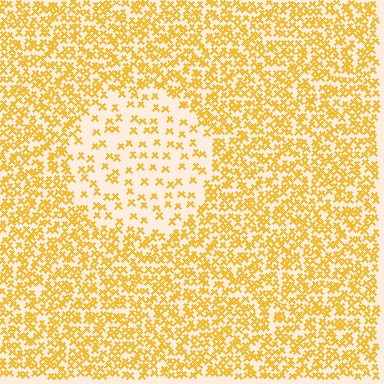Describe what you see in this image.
The image contains small yellow elements arranged at two different densities. A circle-shaped region is visible where the elements are less densely packed than the surrounding area.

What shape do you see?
I see a circle.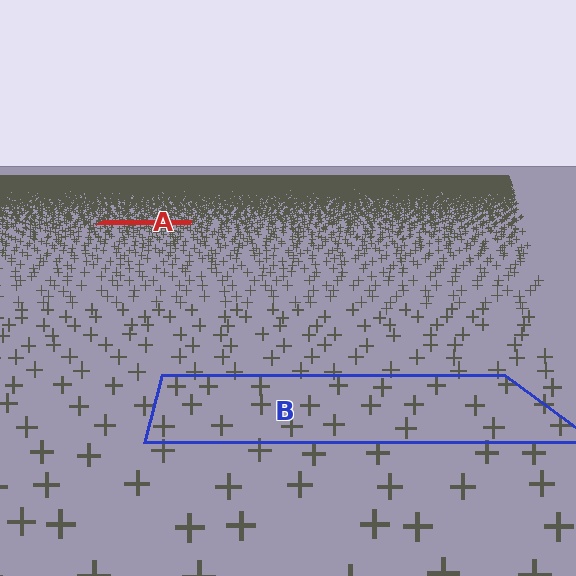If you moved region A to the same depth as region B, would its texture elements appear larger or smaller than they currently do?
They would appear larger. At a closer depth, the same texture elements are projected at a bigger on-screen size.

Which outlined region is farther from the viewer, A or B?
Region A is farther from the viewer — the texture elements inside it appear smaller and more densely packed.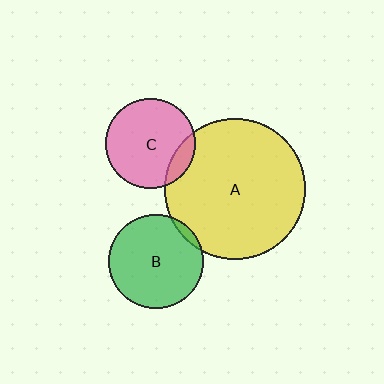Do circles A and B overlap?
Yes.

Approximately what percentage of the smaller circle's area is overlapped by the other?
Approximately 5%.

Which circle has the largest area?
Circle A (yellow).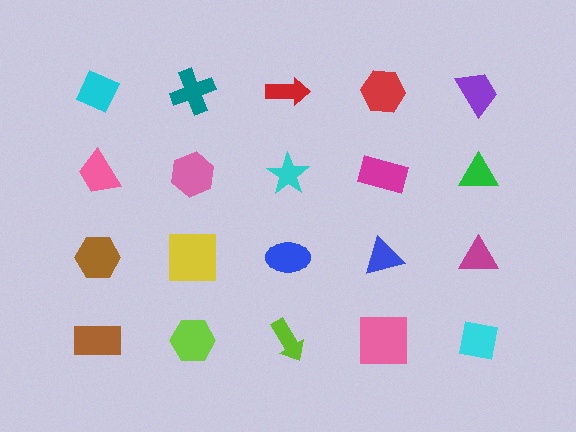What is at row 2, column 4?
A magenta rectangle.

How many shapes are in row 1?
5 shapes.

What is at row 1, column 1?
A cyan diamond.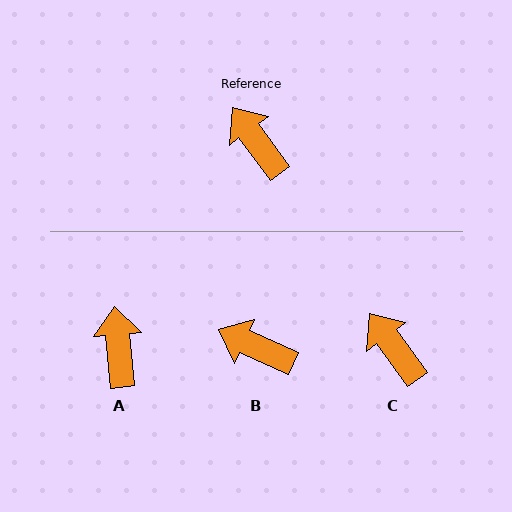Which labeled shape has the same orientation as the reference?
C.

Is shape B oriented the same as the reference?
No, it is off by about 30 degrees.